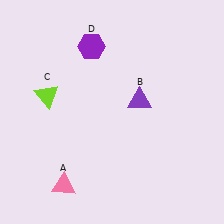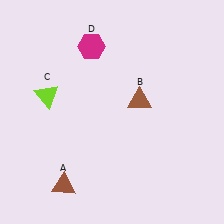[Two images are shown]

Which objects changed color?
A changed from pink to brown. B changed from purple to brown. D changed from purple to magenta.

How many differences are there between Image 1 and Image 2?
There are 3 differences between the two images.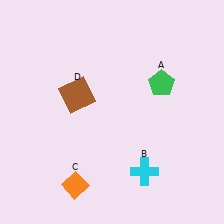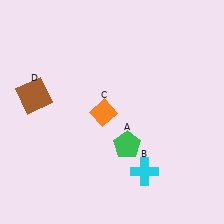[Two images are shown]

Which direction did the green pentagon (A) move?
The green pentagon (A) moved down.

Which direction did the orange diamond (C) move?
The orange diamond (C) moved up.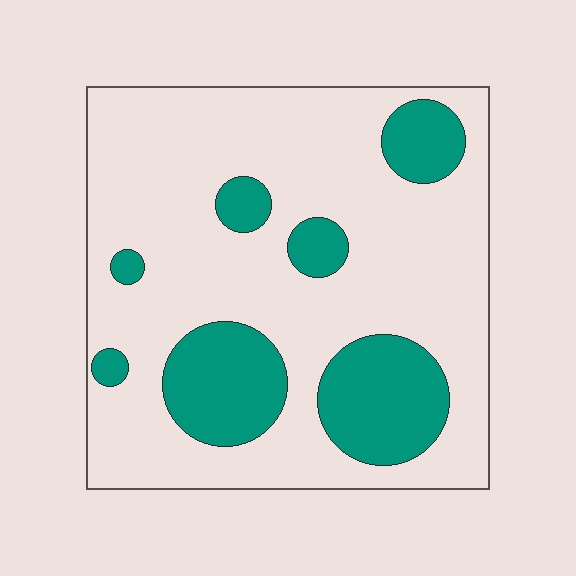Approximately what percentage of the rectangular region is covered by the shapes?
Approximately 25%.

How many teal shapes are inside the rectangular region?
7.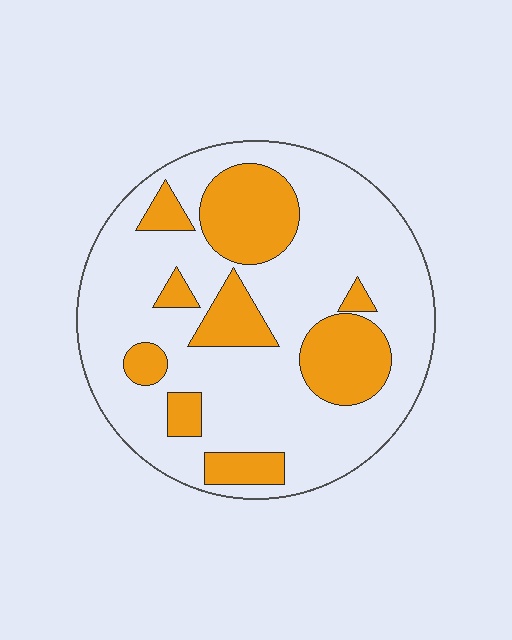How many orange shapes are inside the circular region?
9.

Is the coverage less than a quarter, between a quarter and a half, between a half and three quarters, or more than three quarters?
Between a quarter and a half.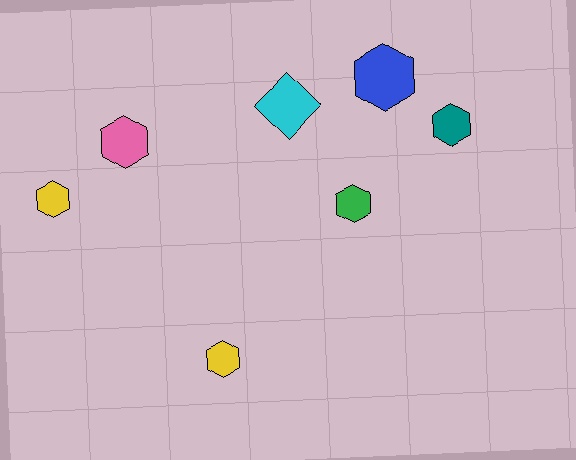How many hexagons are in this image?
There are 6 hexagons.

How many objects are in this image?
There are 7 objects.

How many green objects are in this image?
There is 1 green object.